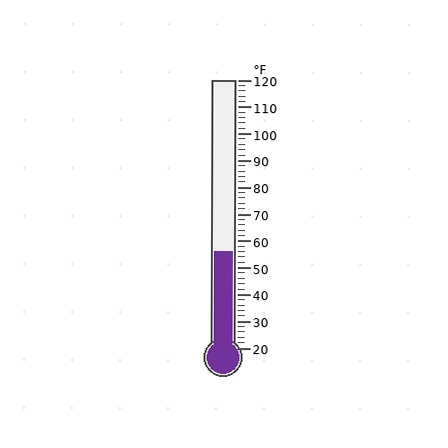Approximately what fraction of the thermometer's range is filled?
The thermometer is filled to approximately 35% of its range.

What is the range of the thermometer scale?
The thermometer scale ranges from 20°F to 120°F.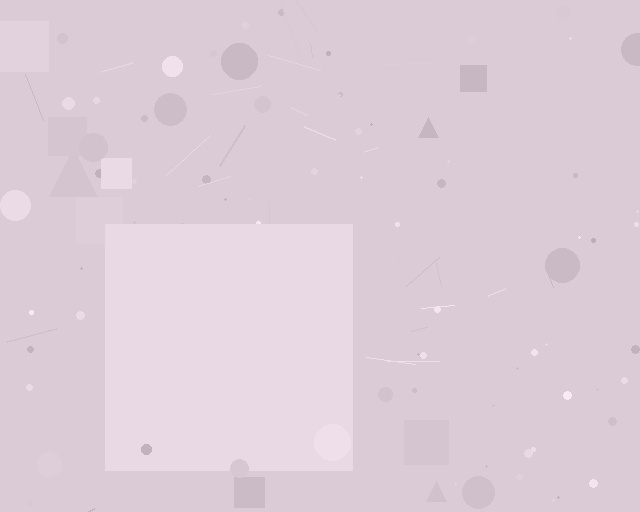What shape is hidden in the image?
A square is hidden in the image.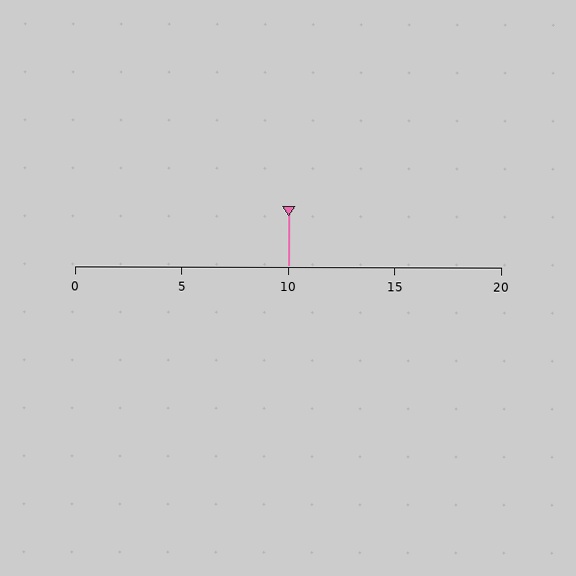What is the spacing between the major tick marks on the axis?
The major ticks are spaced 5 apart.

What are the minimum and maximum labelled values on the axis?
The axis runs from 0 to 20.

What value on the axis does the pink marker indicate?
The marker indicates approximately 10.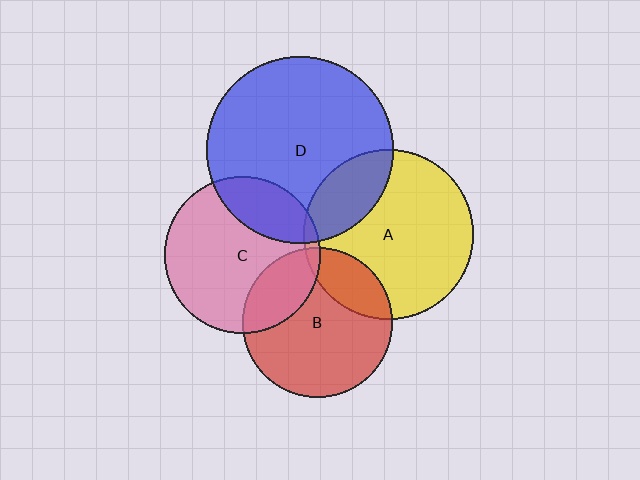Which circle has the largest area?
Circle D (blue).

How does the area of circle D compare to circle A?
Approximately 1.2 times.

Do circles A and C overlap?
Yes.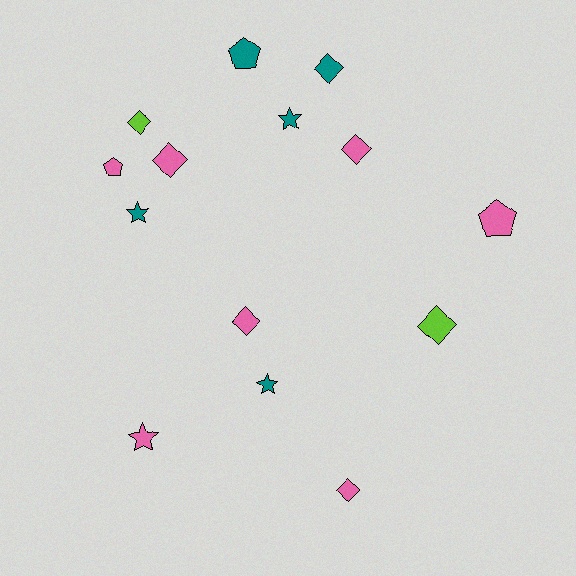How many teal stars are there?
There are 3 teal stars.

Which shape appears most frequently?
Diamond, with 7 objects.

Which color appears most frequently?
Pink, with 7 objects.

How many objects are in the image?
There are 14 objects.